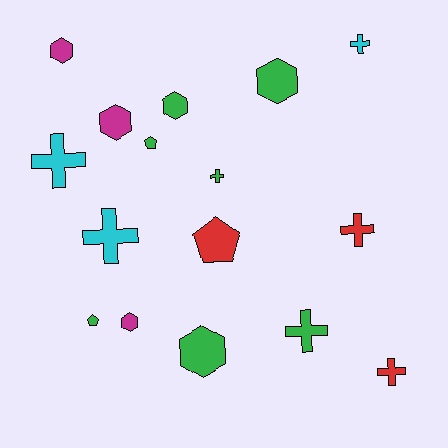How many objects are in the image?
There are 16 objects.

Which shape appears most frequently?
Cross, with 7 objects.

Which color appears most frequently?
Green, with 7 objects.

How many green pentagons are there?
There are 2 green pentagons.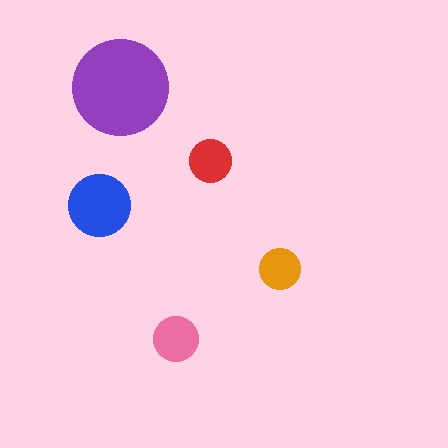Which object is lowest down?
The pink circle is bottommost.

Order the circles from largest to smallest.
the purple one, the blue one, the pink one, the red one, the orange one.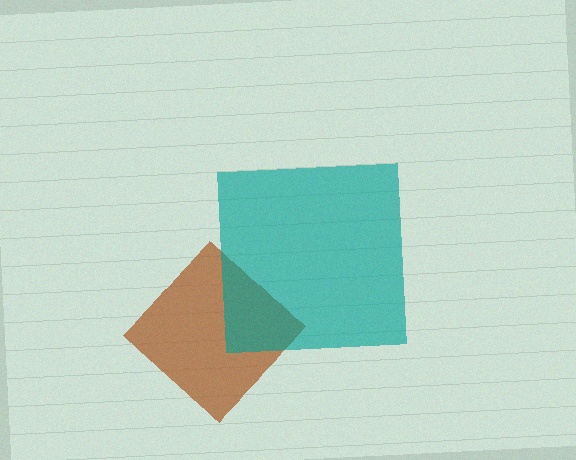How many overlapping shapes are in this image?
There are 2 overlapping shapes in the image.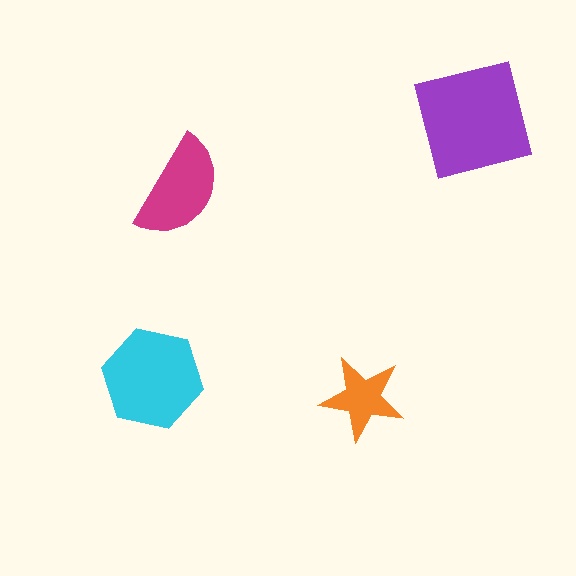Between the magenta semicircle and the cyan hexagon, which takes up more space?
The cyan hexagon.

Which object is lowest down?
The orange star is bottommost.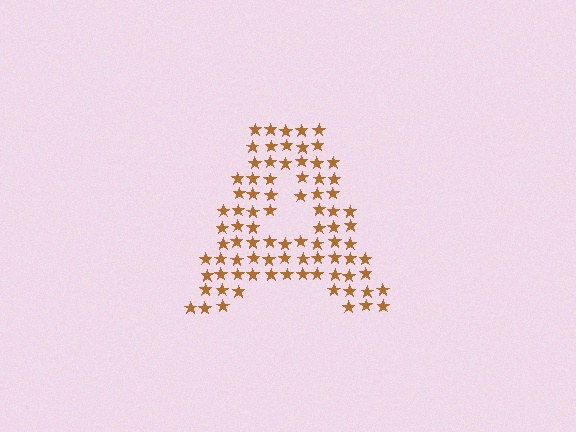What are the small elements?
The small elements are stars.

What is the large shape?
The large shape is the letter A.